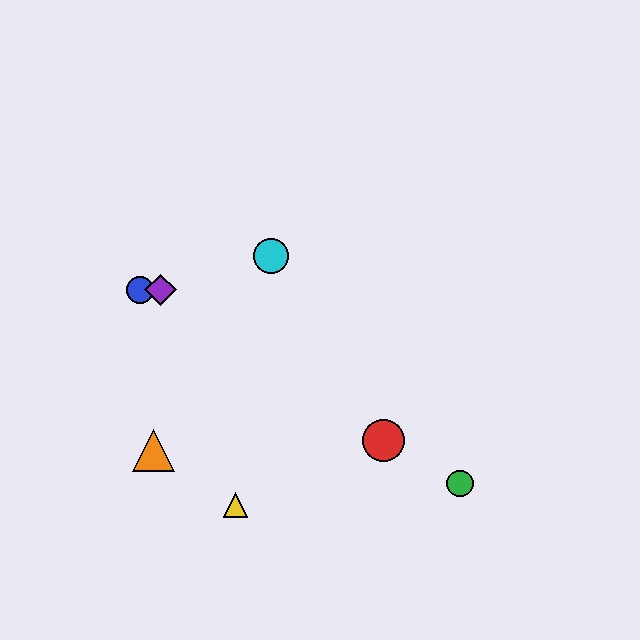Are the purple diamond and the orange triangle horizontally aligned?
No, the purple diamond is at y≈290 and the orange triangle is at y≈451.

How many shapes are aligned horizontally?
2 shapes (the blue circle, the purple diamond) are aligned horizontally.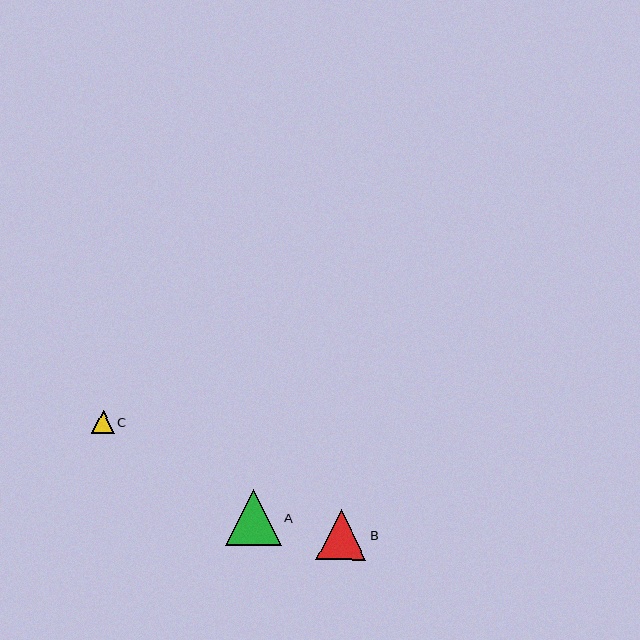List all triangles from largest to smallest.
From largest to smallest: A, B, C.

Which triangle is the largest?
Triangle A is the largest with a size of approximately 56 pixels.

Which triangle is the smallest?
Triangle C is the smallest with a size of approximately 23 pixels.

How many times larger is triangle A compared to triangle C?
Triangle A is approximately 2.4 times the size of triangle C.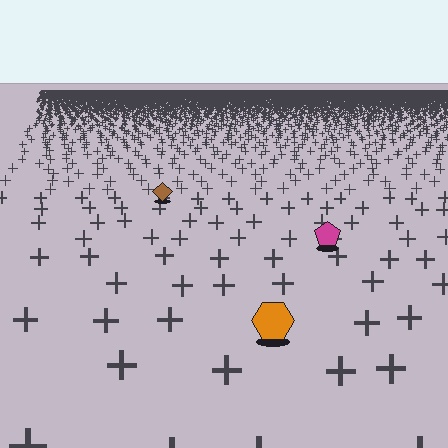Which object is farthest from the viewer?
The brown diamond is farthest from the viewer. It appears smaller and the ground texture around it is denser.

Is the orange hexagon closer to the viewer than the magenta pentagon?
Yes. The orange hexagon is closer — you can tell from the texture gradient: the ground texture is coarser near it.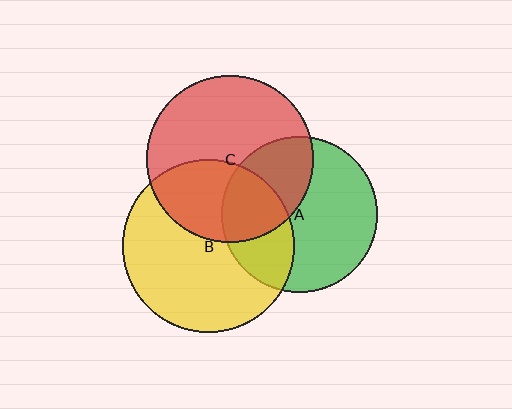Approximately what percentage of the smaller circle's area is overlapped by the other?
Approximately 35%.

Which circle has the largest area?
Circle B (yellow).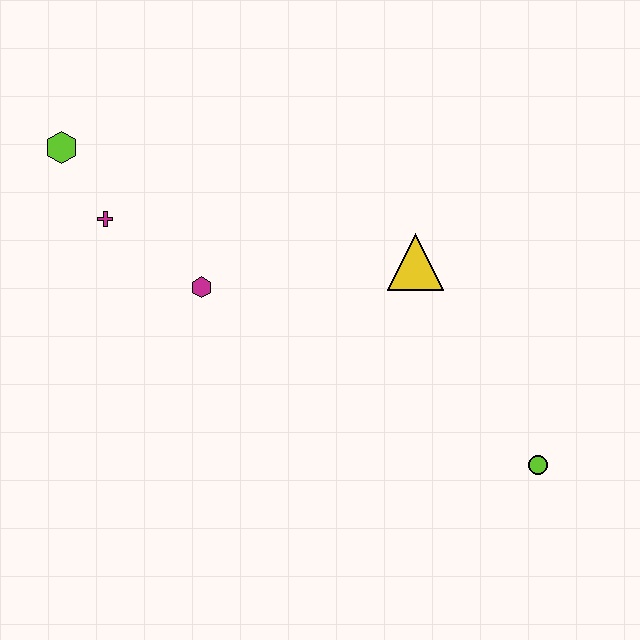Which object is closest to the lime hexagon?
The magenta cross is closest to the lime hexagon.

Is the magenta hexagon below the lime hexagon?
Yes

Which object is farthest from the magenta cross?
The lime circle is farthest from the magenta cross.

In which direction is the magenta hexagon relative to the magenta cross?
The magenta hexagon is to the right of the magenta cross.